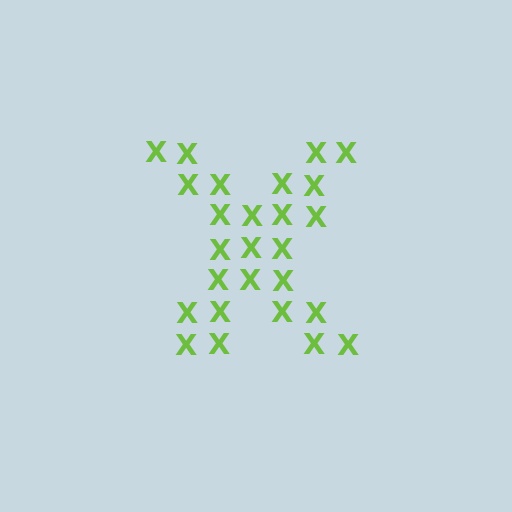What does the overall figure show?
The overall figure shows the letter X.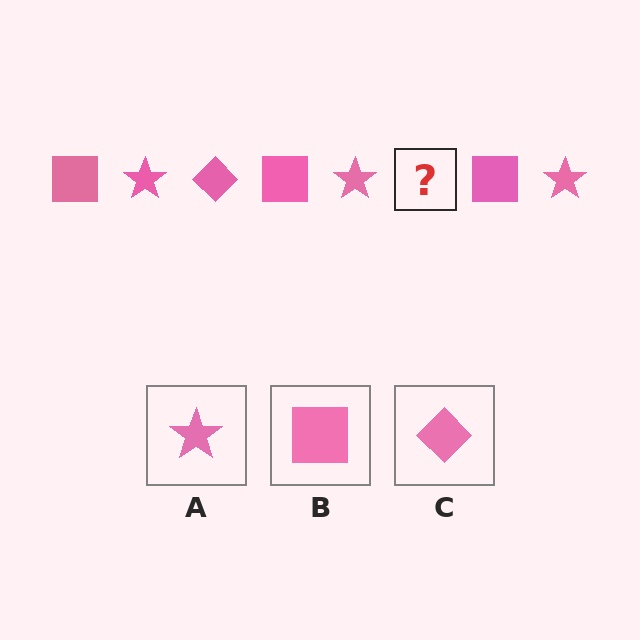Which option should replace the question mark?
Option C.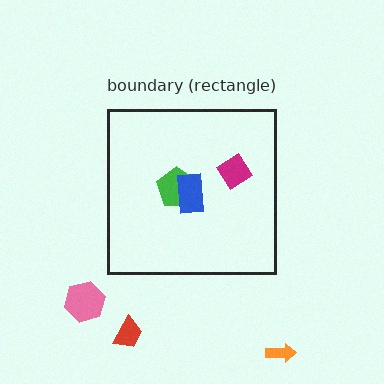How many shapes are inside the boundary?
3 inside, 3 outside.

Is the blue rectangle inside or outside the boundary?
Inside.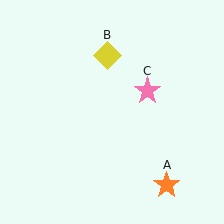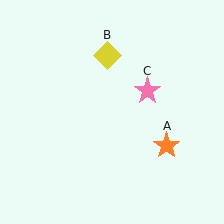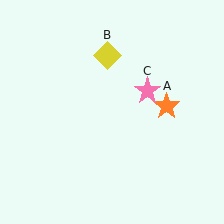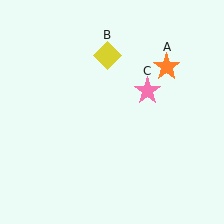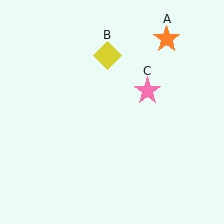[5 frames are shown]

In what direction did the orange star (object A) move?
The orange star (object A) moved up.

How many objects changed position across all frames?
1 object changed position: orange star (object A).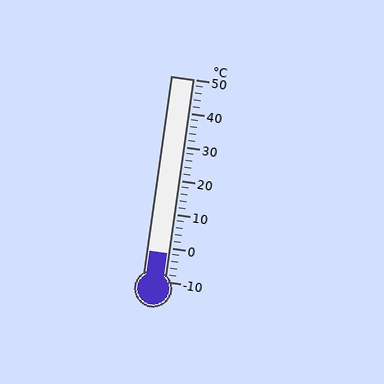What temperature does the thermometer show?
The thermometer shows approximately -2°C.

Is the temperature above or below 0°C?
The temperature is below 0°C.